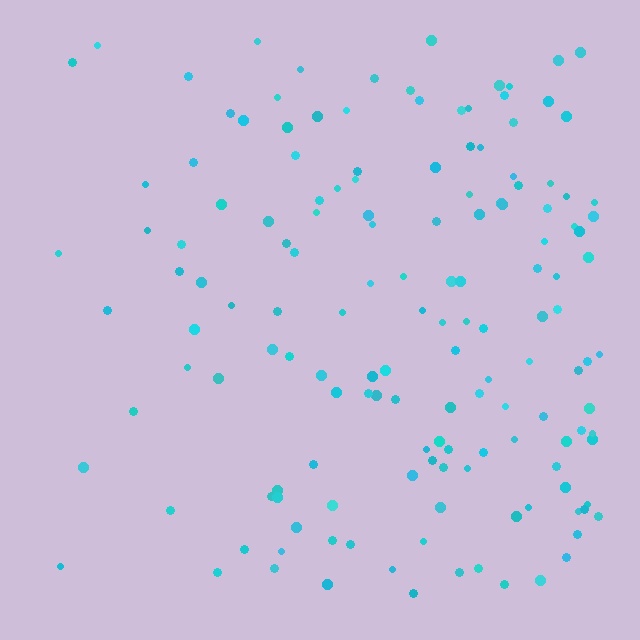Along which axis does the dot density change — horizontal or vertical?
Horizontal.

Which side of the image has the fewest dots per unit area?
The left.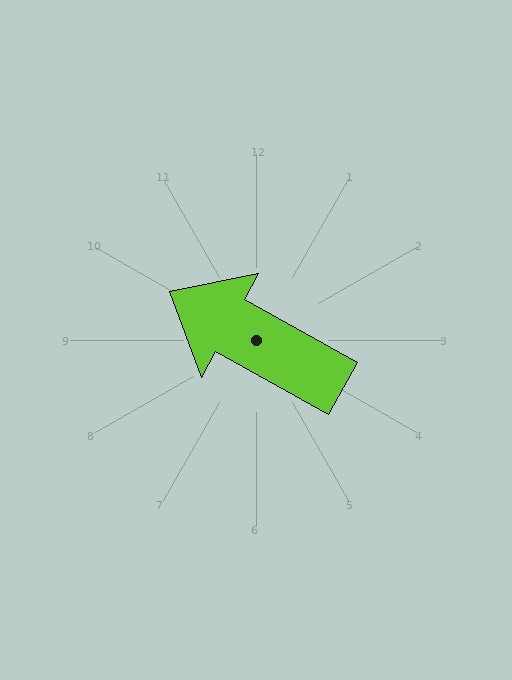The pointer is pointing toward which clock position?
Roughly 10 o'clock.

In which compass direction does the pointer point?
Northwest.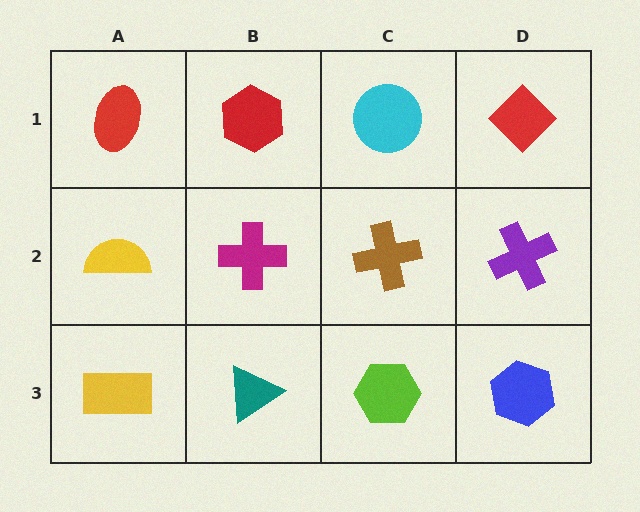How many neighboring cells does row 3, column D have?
2.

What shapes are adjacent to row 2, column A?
A red ellipse (row 1, column A), a yellow rectangle (row 3, column A), a magenta cross (row 2, column B).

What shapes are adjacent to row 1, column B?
A magenta cross (row 2, column B), a red ellipse (row 1, column A), a cyan circle (row 1, column C).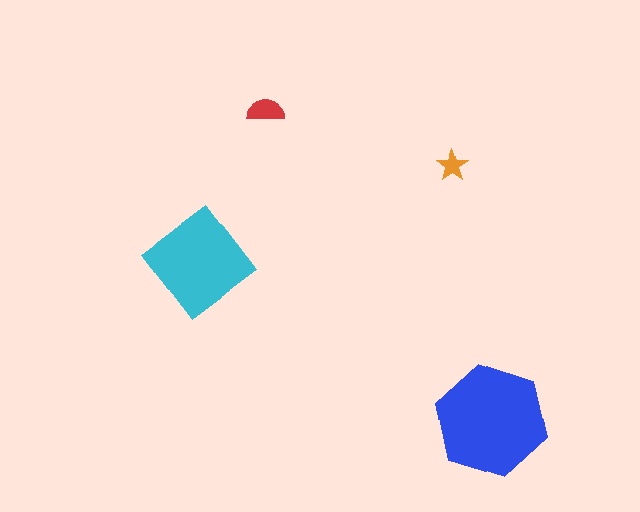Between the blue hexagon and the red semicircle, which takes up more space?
The blue hexagon.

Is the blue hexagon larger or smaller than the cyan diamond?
Larger.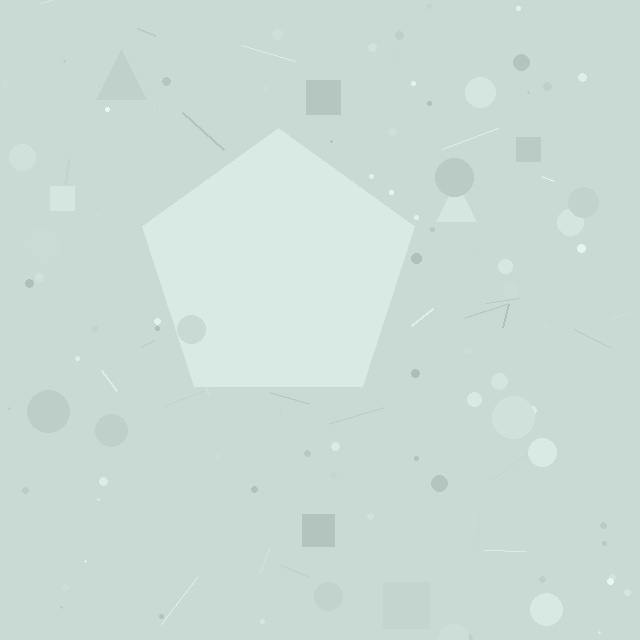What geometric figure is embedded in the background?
A pentagon is embedded in the background.